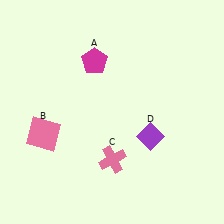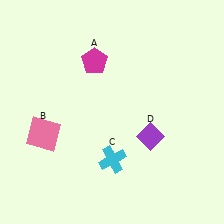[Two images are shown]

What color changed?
The cross (C) changed from pink in Image 1 to cyan in Image 2.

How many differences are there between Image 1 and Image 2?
There is 1 difference between the two images.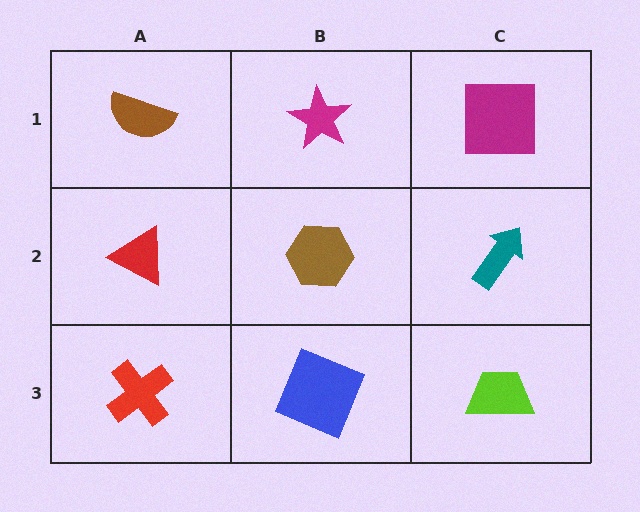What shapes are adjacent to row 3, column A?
A red triangle (row 2, column A), a blue square (row 3, column B).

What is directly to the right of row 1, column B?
A magenta square.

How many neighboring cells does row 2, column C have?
3.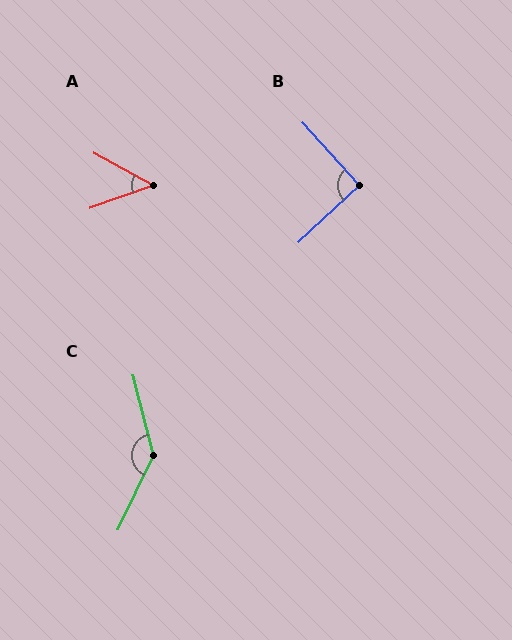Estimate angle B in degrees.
Approximately 91 degrees.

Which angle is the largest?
C, at approximately 140 degrees.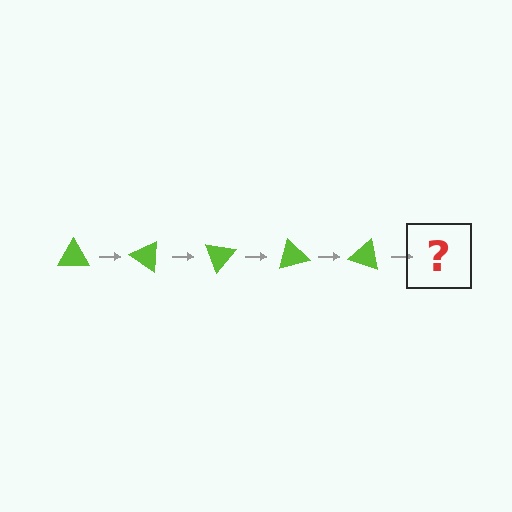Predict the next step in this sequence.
The next step is a lime triangle rotated 175 degrees.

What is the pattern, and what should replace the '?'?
The pattern is that the triangle rotates 35 degrees each step. The '?' should be a lime triangle rotated 175 degrees.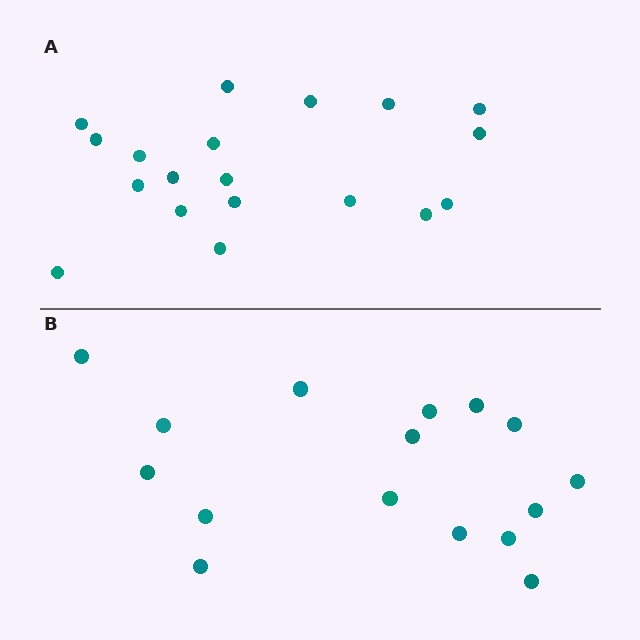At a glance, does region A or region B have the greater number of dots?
Region A (the top region) has more dots.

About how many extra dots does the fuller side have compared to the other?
Region A has just a few more — roughly 2 or 3 more dots than region B.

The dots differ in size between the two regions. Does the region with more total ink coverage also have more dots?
No. Region B has more total ink coverage because its dots are larger, but region A actually contains more individual dots. Total area can be misleading — the number of items is what matters here.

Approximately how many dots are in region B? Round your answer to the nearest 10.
About 20 dots. (The exact count is 16, which rounds to 20.)